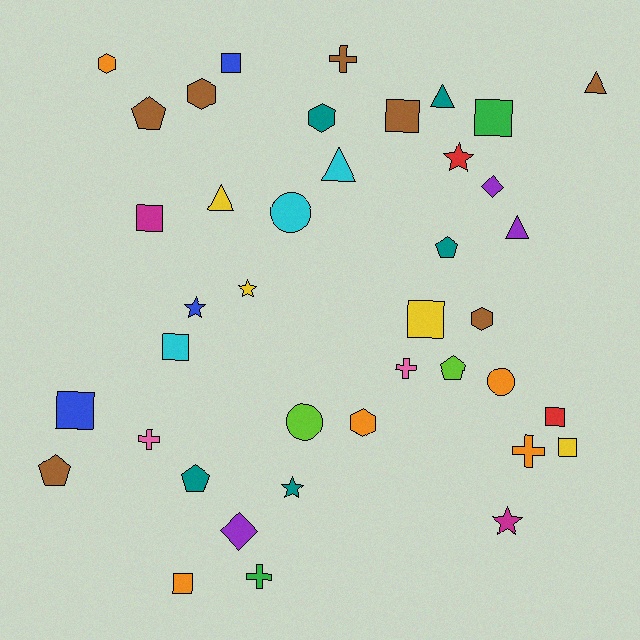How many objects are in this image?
There are 40 objects.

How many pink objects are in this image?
There are 2 pink objects.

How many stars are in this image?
There are 5 stars.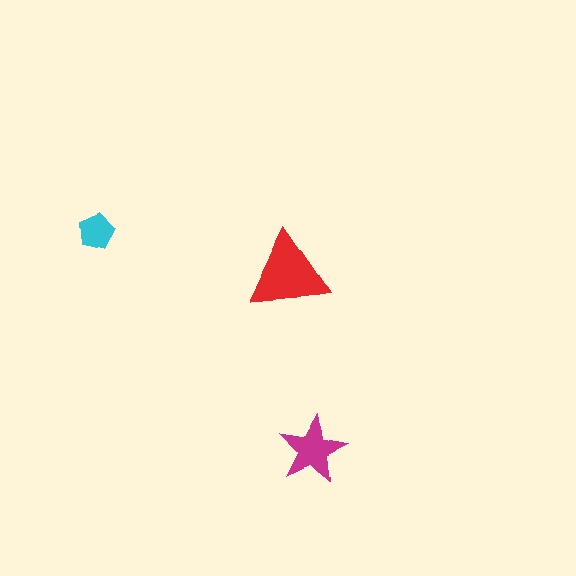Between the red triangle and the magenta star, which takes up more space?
The red triangle.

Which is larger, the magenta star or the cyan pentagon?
The magenta star.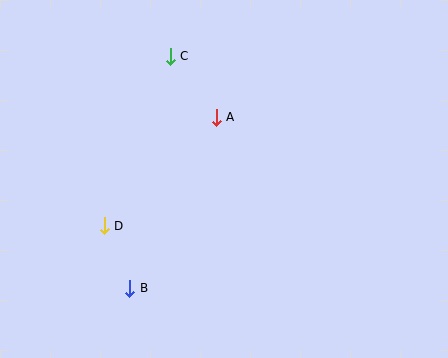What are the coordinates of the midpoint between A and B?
The midpoint between A and B is at (173, 203).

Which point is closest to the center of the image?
Point A at (216, 117) is closest to the center.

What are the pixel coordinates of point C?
Point C is at (170, 56).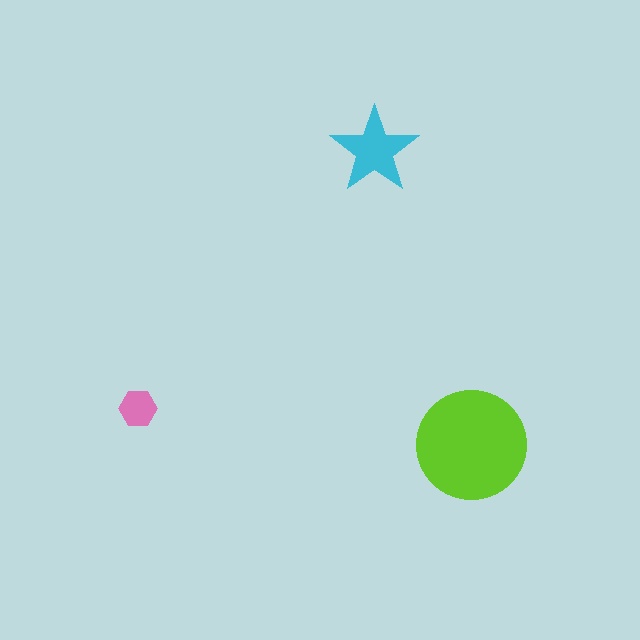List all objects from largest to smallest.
The lime circle, the cyan star, the pink hexagon.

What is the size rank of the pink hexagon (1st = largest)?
3rd.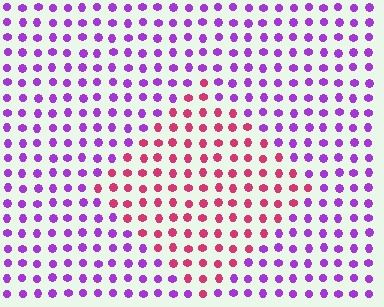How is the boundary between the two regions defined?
The boundary is defined purely by a slight shift in hue (about 54 degrees). Spacing, size, and orientation are identical on both sides.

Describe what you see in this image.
The image is filled with small purple elements in a uniform arrangement. A diamond-shaped region is visible where the elements are tinted to a slightly different hue, forming a subtle color boundary.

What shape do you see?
I see a diamond.